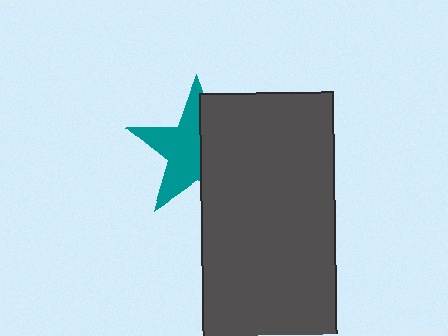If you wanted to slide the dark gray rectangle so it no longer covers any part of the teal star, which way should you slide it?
Slide it right — that is the most direct way to separate the two shapes.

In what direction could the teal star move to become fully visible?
The teal star could move left. That would shift it out from behind the dark gray rectangle entirely.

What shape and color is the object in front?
The object in front is a dark gray rectangle.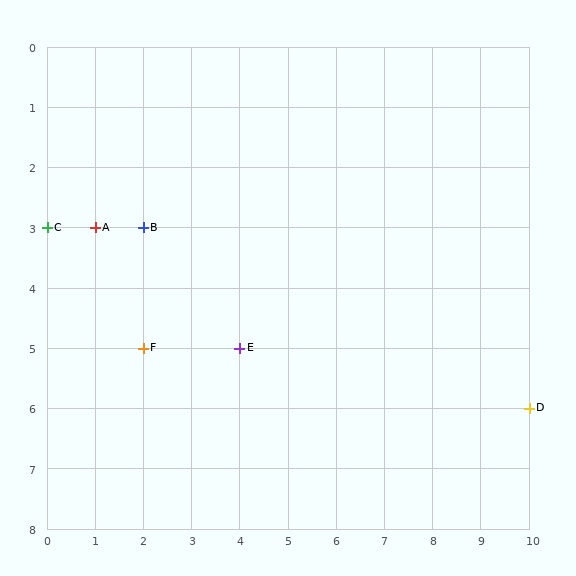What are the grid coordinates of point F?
Point F is at grid coordinates (2, 5).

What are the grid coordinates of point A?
Point A is at grid coordinates (1, 3).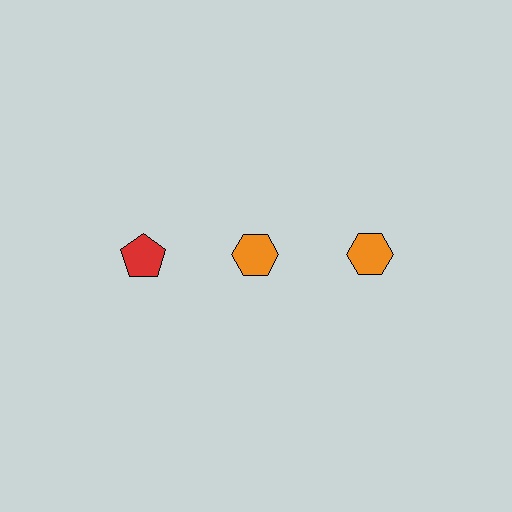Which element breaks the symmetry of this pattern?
The red pentagon in the top row, leftmost column breaks the symmetry. All other shapes are orange hexagons.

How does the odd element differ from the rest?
It differs in both color (red instead of orange) and shape (pentagon instead of hexagon).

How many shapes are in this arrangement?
There are 3 shapes arranged in a grid pattern.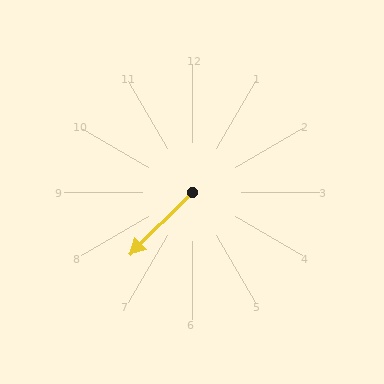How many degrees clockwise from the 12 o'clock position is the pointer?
Approximately 225 degrees.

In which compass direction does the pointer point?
Southwest.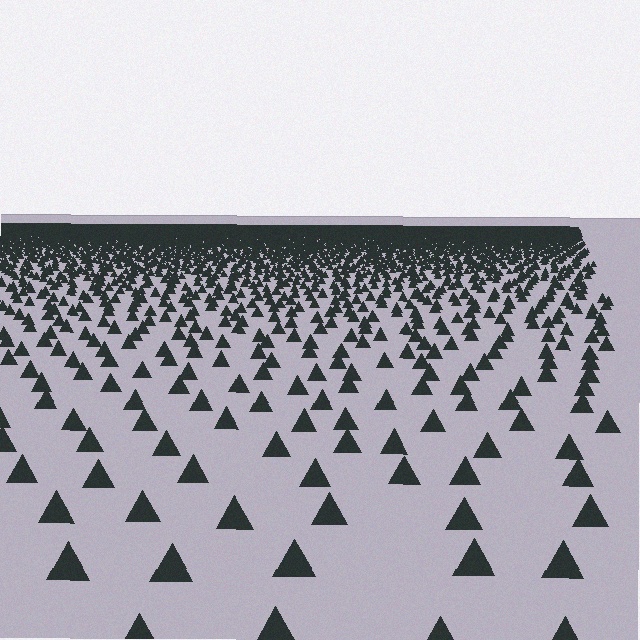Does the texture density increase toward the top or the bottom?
Density increases toward the top.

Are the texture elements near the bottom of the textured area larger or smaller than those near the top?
Larger. Near the bottom, elements are closer to the viewer and appear at a bigger on-screen size.